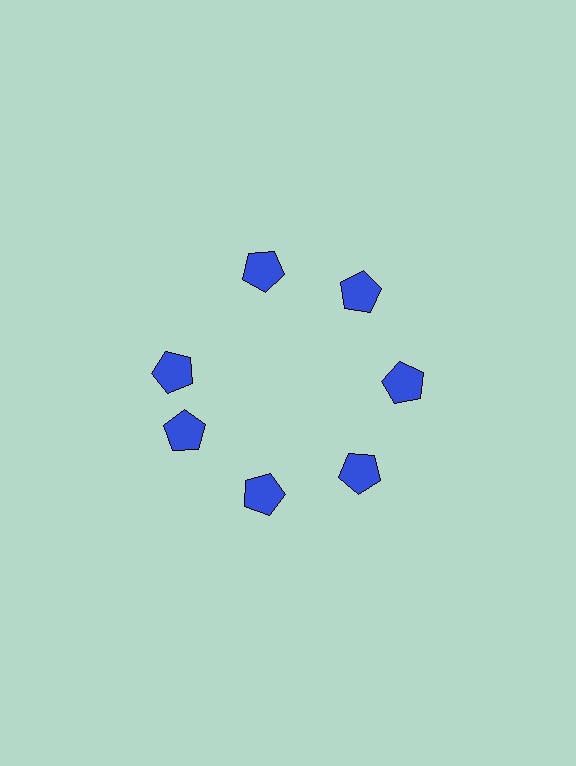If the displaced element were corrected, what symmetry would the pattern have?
It would have 7-fold rotational symmetry — the pattern would map onto itself every 51 degrees.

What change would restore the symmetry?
The symmetry would be restored by rotating it back into even spacing with its neighbors so that all 7 pentagons sit at equal angles and equal distance from the center.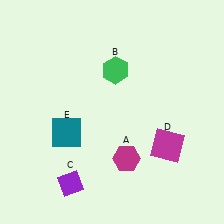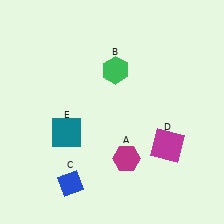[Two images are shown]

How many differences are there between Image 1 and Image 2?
There is 1 difference between the two images.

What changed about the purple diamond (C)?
In Image 1, C is purple. In Image 2, it changed to blue.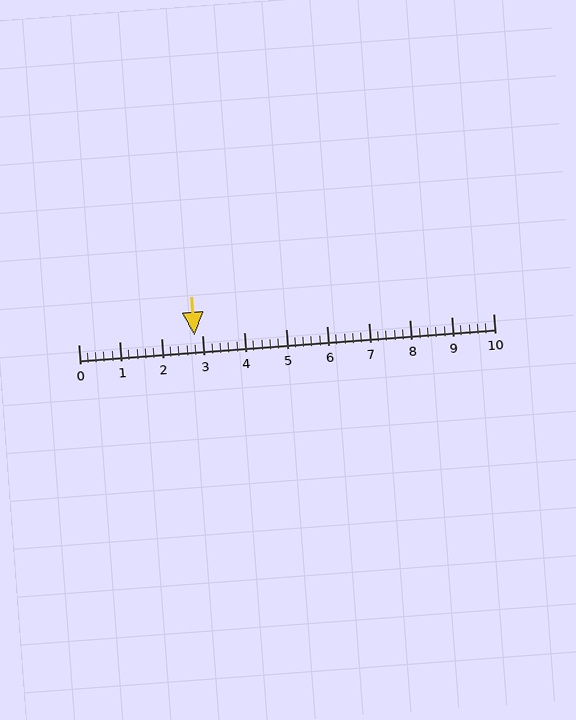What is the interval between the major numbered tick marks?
The major tick marks are spaced 1 units apart.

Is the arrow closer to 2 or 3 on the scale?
The arrow is closer to 3.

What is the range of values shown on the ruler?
The ruler shows values from 0 to 10.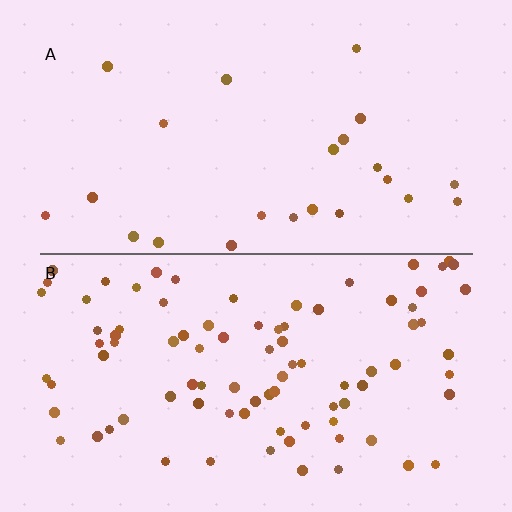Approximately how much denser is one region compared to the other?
Approximately 3.8× — region B over region A.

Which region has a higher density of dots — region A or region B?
B (the bottom).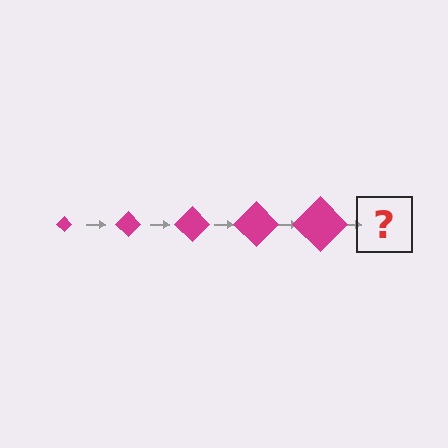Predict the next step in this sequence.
The next step is a magenta diamond, larger than the previous one.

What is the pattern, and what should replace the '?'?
The pattern is that the diamond gets progressively larger each step. The '?' should be a magenta diamond, larger than the previous one.